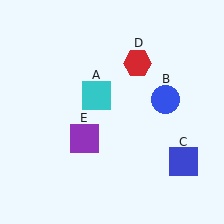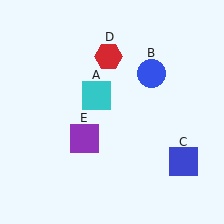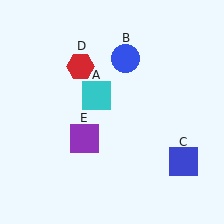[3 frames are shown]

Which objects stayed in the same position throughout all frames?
Cyan square (object A) and blue square (object C) and purple square (object E) remained stationary.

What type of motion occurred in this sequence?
The blue circle (object B), red hexagon (object D) rotated counterclockwise around the center of the scene.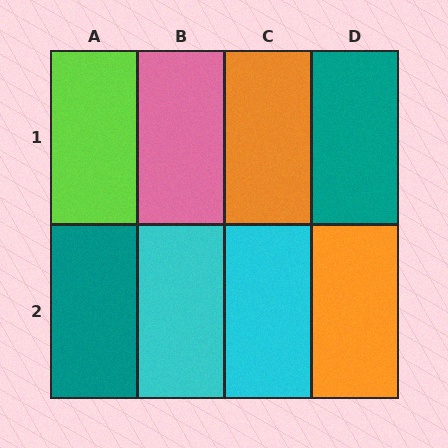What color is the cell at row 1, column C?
Orange.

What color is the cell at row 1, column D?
Teal.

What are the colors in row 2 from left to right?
Teal, cyan, cyan, orange.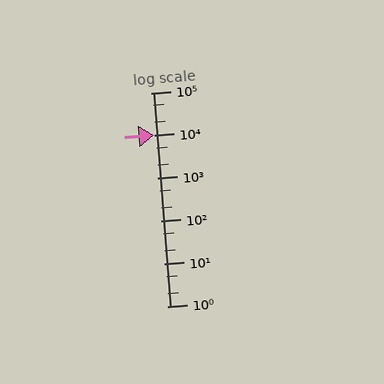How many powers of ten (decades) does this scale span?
The scale spans 5 decades, from 1 to 100000.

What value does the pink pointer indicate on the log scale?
The pointer indicates approximately 10000.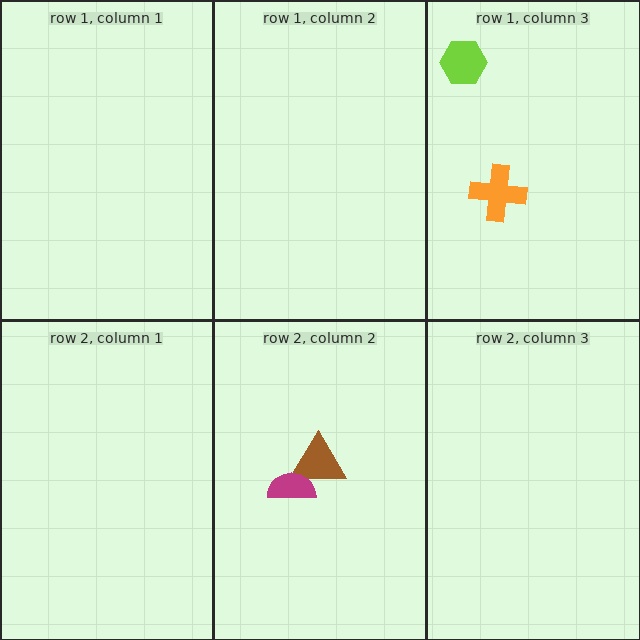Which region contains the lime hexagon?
The row 1, column 3 region.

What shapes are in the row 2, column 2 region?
The brown triangle, the magenta semicircle.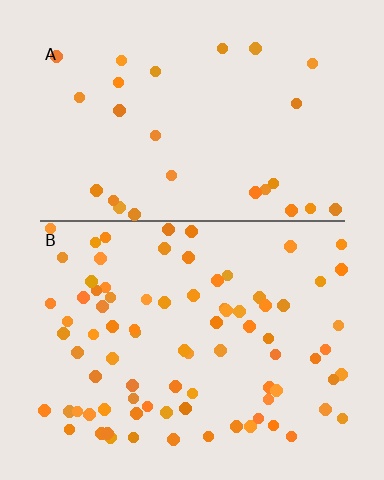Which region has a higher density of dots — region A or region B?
B (the bottom).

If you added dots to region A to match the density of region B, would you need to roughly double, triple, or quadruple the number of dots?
Approximately triple.